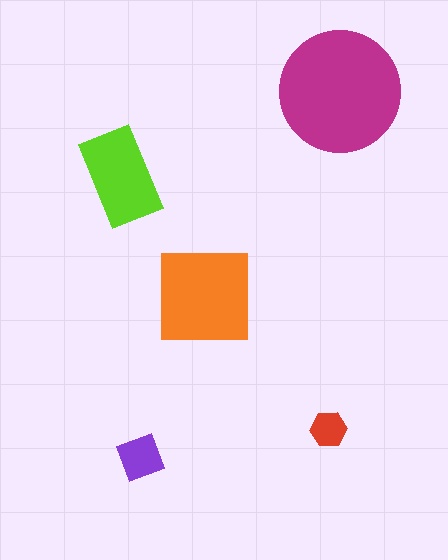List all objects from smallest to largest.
The red hexagon, the purple diamond, the lime rectangle, the orange square, the magenta circle.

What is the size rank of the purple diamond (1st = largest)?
4th.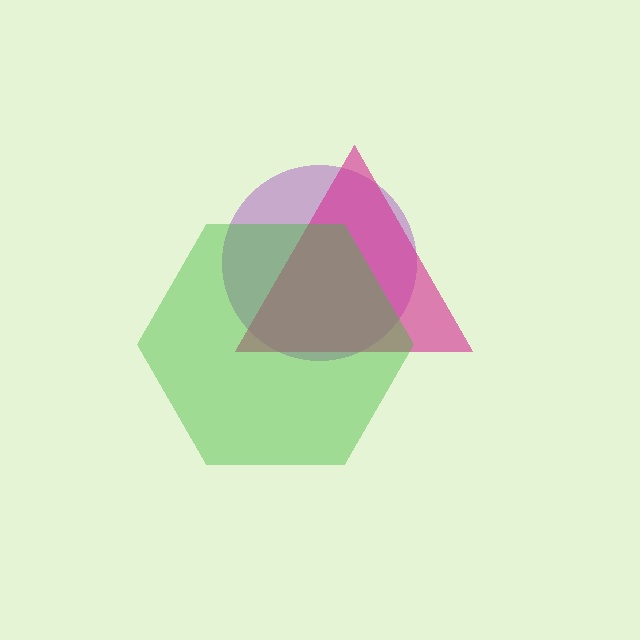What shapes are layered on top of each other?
The layered shapes are: a purple circle, a magenta triangle, a green hexagon.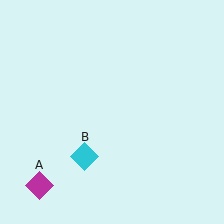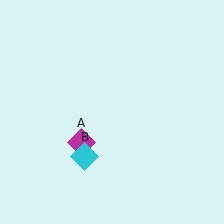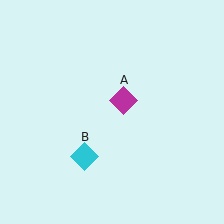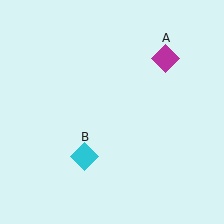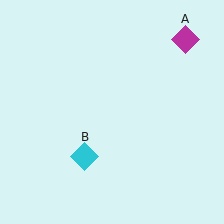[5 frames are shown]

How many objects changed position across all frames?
1 object changed position: magenta diamond (object A).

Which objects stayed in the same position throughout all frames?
Cyan diamond (object B) remained stationary.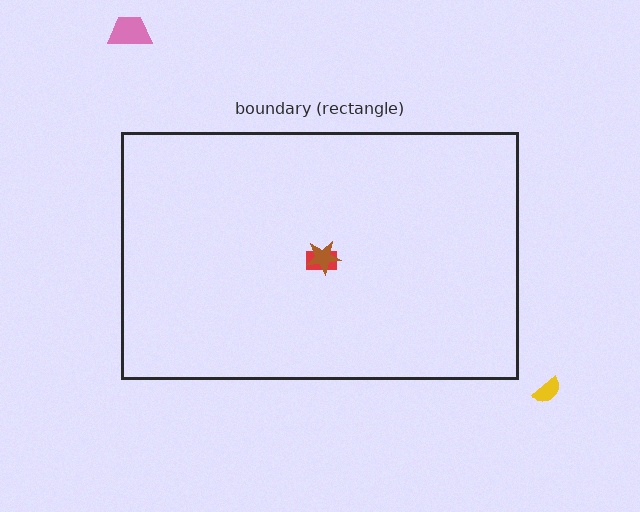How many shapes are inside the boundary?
2 inside, 2 outside.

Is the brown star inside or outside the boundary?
Inside.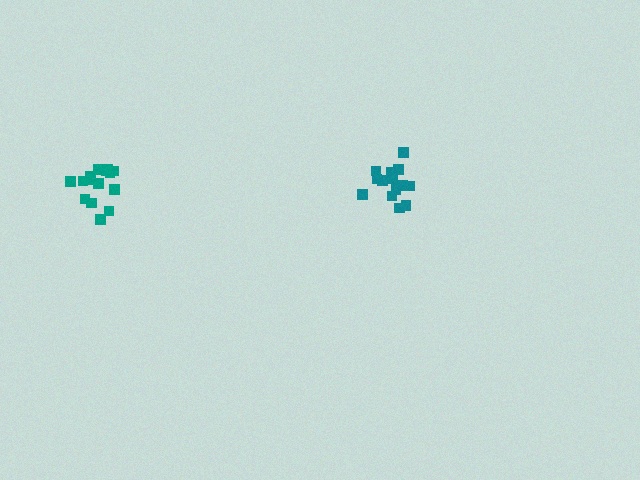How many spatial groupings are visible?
There are 2 spatial groupings.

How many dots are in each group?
Group 1: 14 dots, Group 2: 15 dots (29 total).